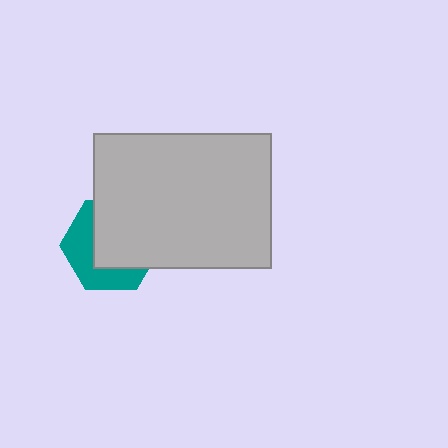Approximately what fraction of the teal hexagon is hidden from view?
Roughly 58% of the teal hexagon is hidden behind the light gray rectangle.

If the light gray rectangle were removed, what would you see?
You would see the complete teal hexagon.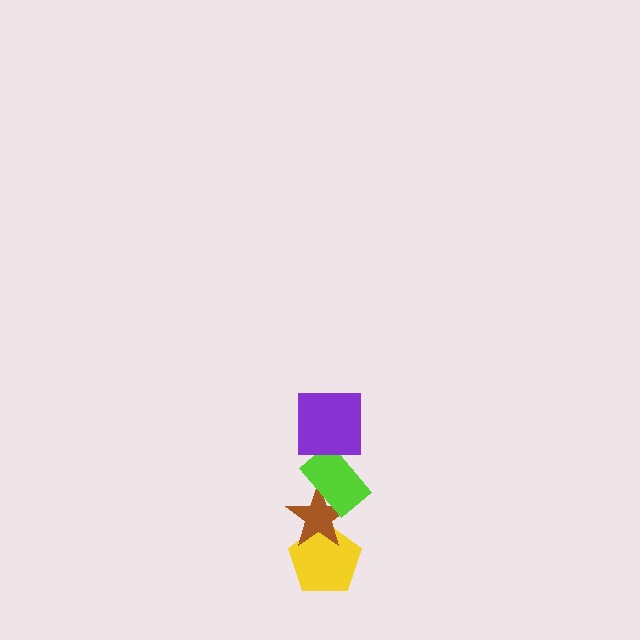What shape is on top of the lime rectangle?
The purple square is on top of the lime rectangle.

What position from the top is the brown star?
The brown star is 3rd from the top.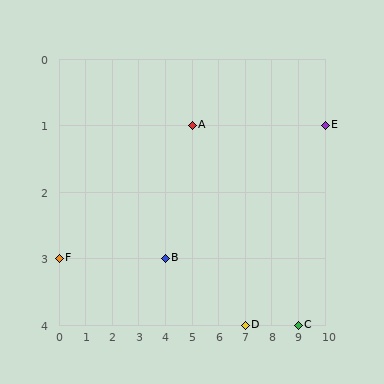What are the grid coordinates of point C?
Point C is at grid coordinates (9, 4).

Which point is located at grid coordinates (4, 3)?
Point B is at (4, 3).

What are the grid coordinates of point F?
Point F is at grid coordinates (0, 3).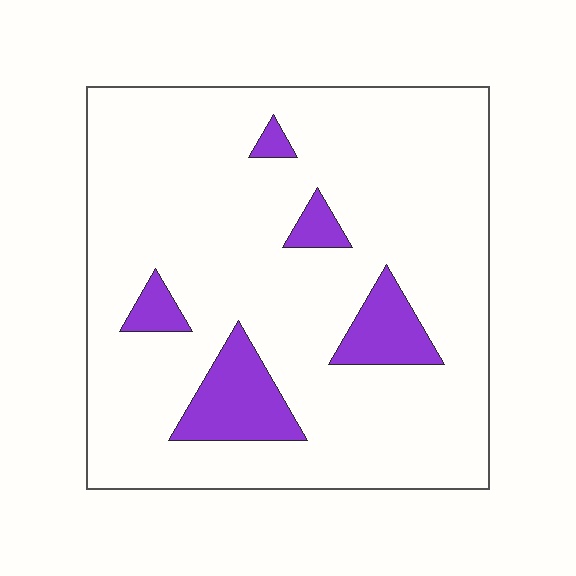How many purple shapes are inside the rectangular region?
5.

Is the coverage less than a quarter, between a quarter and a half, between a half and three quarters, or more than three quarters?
Less than a quarter.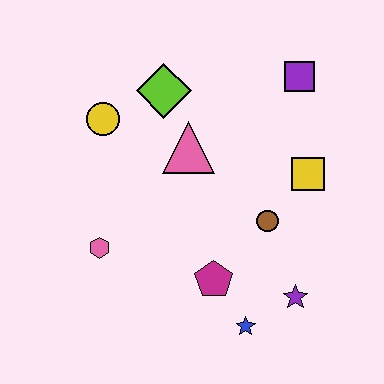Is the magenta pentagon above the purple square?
No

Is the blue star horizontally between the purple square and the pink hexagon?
Yes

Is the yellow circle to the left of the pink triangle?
Yes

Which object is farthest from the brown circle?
The yellow circle is farthest from the brown circle.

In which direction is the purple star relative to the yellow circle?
The purple star is to the right of the yellow circle.